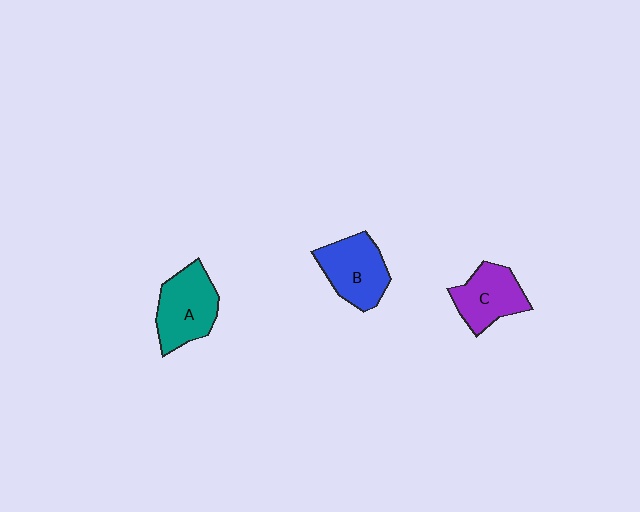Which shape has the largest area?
Shape A (teal).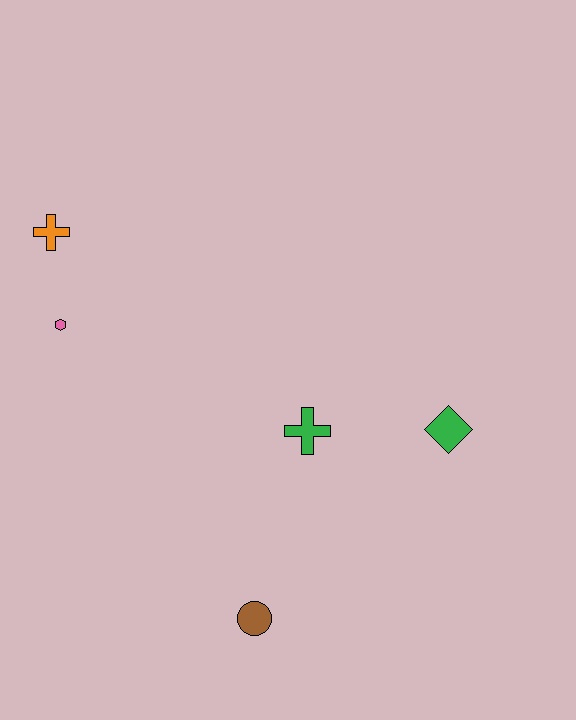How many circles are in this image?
There is 1 circle.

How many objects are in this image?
There are 5 objects.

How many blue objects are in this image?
There are no blue objects.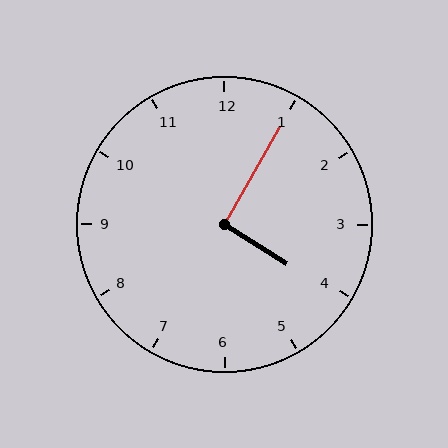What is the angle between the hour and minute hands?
Approximately 92 degrees.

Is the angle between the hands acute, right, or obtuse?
It is right.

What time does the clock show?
4:05.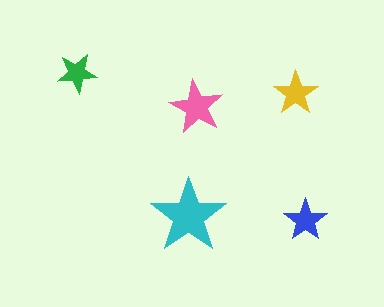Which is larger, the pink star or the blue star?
The pink one.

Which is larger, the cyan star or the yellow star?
The cyan one.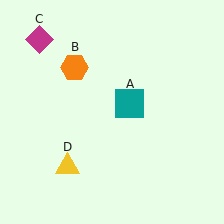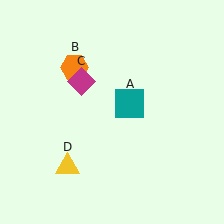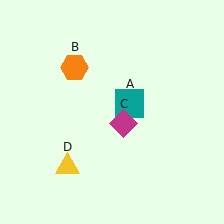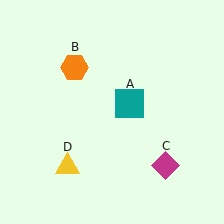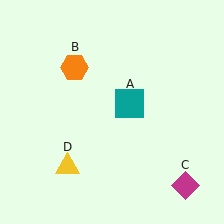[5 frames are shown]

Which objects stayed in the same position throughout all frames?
Teal square (object A) and orange hexagon (object B) and yellow triangle (object D) remained stationary.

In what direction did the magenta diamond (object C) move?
The magenta diamond (object C) moved down and to the right.